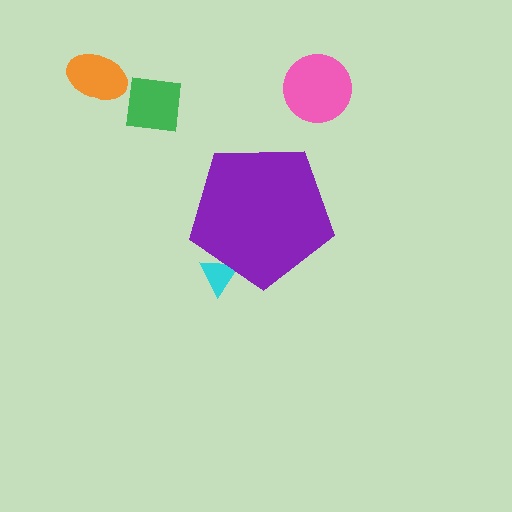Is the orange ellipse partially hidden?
No, the orange ellipse is fully visible.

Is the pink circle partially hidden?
No, the pink circle is fully visible.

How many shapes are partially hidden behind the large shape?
1 shape is partially hidden.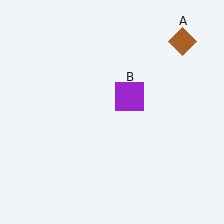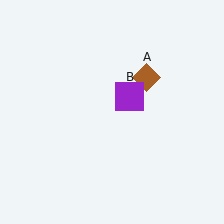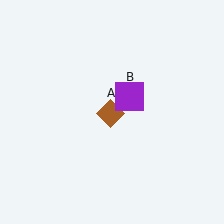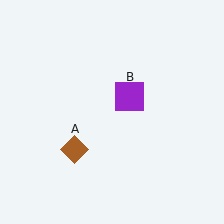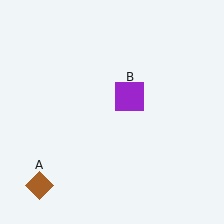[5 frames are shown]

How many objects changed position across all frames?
1 object changed position: brown diamond (object A).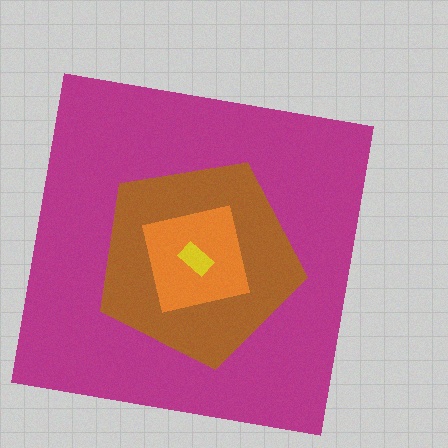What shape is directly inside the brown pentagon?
The orange square.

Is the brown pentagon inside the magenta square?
Yes.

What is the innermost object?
The yellow rectangle.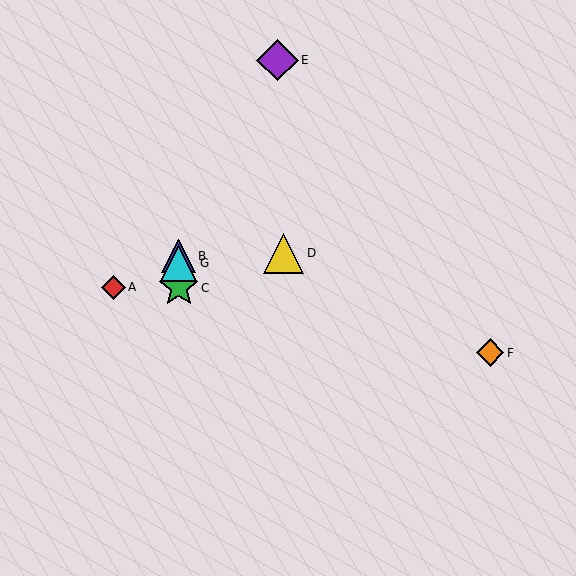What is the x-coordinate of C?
Object C is at x≈179.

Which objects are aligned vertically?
Objects B, C, G are aligned vertically.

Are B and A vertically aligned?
No, B is at x≈179 and A is at x≈113.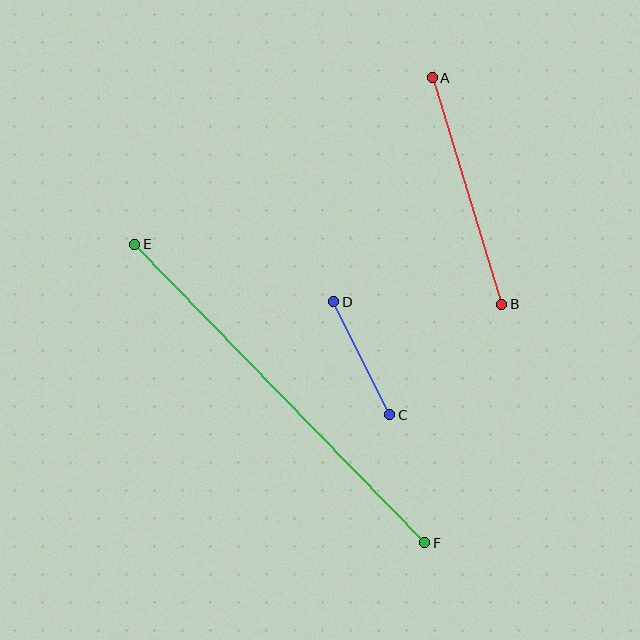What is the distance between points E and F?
The distance is approximately 416 pixels.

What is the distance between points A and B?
The distance is approximately 237 pixels.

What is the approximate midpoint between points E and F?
The midpoint is at approximately (280, 394) pixels.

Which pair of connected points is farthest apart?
Points E and F are farthest apart.